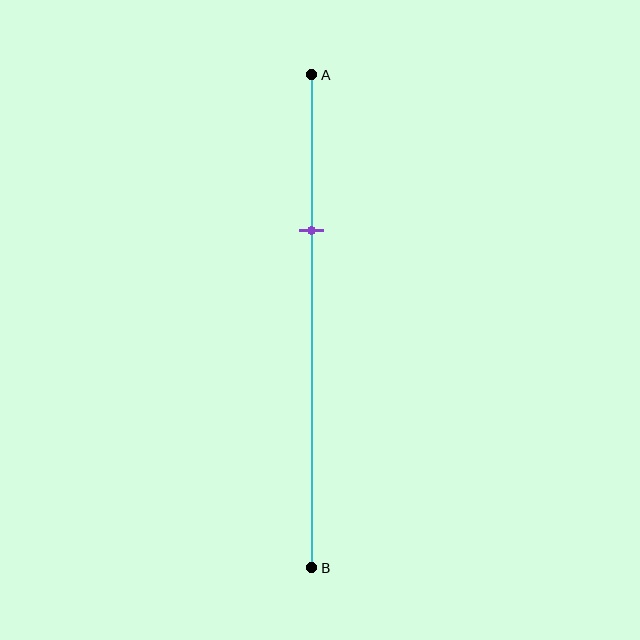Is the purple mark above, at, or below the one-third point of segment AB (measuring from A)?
The purple mark is approximately at the one-third point of segment AB.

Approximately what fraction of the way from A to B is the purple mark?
The purple mark is approximately 30% of the way from A to B.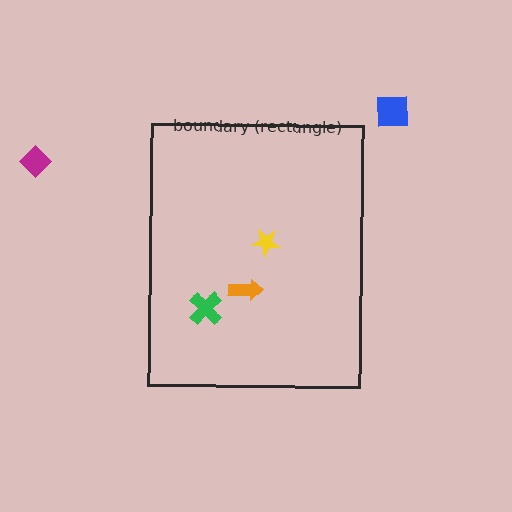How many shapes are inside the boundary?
3 inside, 2 outside.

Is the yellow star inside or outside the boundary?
Inside.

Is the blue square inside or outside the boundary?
Outside.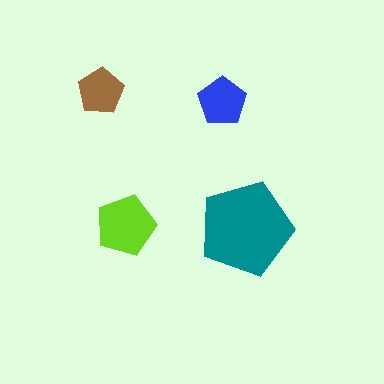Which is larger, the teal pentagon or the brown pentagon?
The teal one.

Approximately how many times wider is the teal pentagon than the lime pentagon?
About 1.5 times wider.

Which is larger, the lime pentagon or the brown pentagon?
The lime one.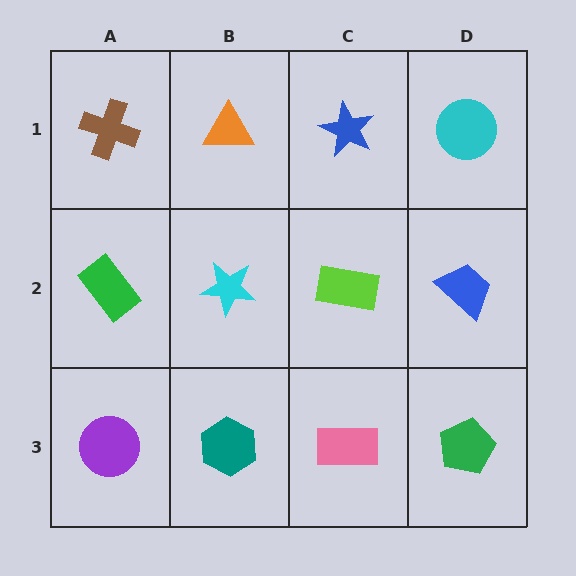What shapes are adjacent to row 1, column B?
A cyan star (row 2, column B), a brown cross (row 1, column A), a blue star (row 1, column C).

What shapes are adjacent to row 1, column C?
A lime rectangle (row 2, column C), an orange triangle (row 1, column B), a cyan circle (row 1, column D).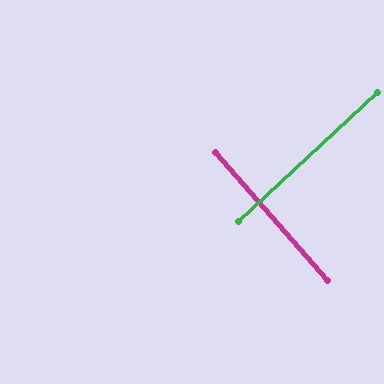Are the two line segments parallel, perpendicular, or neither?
Perpendicular — they meet at approximately 88°.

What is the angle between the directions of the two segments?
Approximately 88 degrees.